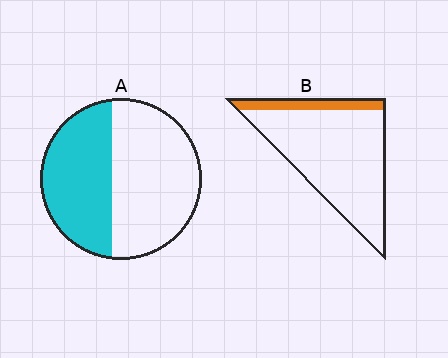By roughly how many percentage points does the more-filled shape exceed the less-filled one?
By roughly 30 percentage points (A over B).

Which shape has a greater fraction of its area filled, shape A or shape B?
Shape A.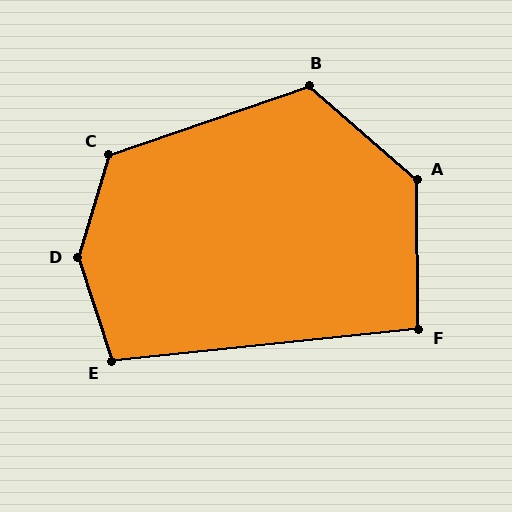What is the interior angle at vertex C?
Approximately 126 degrees (obtuse).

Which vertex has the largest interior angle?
D, at approximately 145 degrees.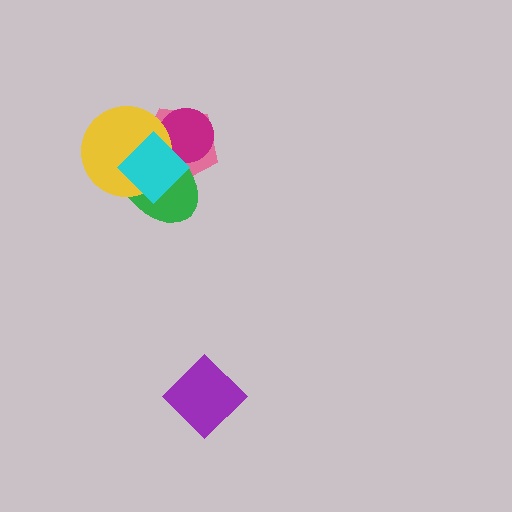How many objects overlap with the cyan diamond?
4 objects overlap with the cyan diamond.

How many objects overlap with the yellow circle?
4 objects overlap with the yellow circle.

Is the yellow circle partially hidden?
Yes, it is partially covered by another shape.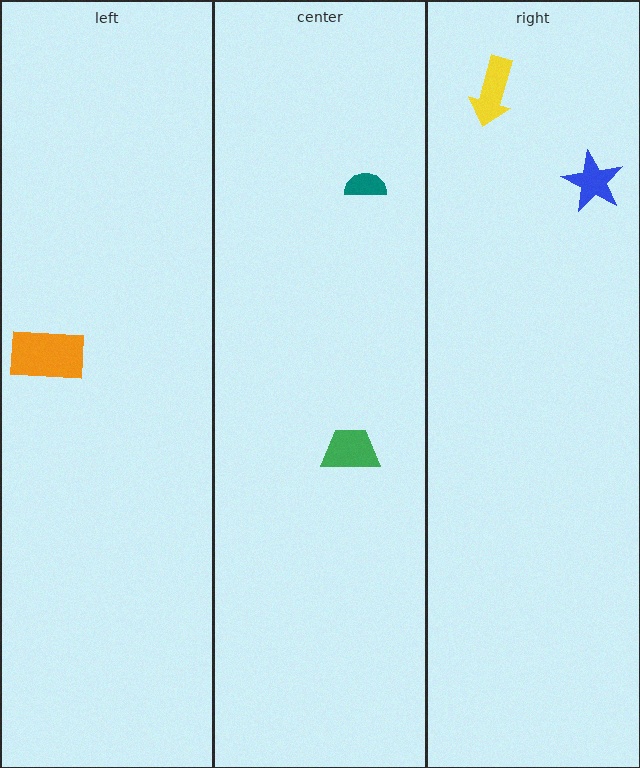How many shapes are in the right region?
2.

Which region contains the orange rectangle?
The left region.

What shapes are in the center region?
The green trapezoid, the teal semicircle.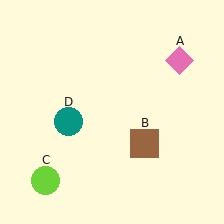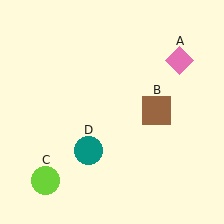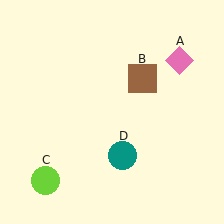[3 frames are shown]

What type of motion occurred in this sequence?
The brown square (object B), teal circle (object D) rotated counterclockwise around the center of the scene.